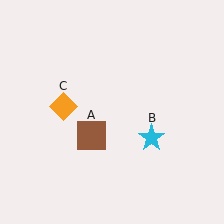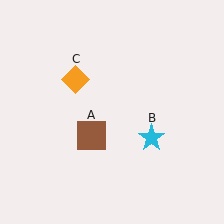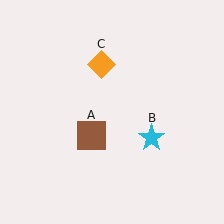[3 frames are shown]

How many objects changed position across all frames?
1 object changed position: orange diamond (object C).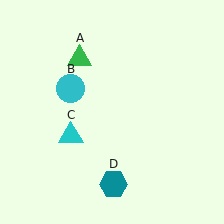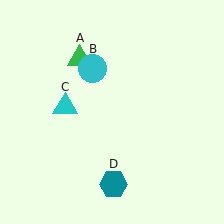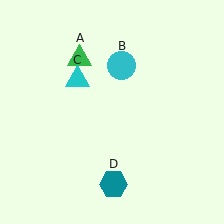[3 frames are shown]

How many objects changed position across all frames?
2 objects changed position: cyan circle (object B), cyan triangle (object C).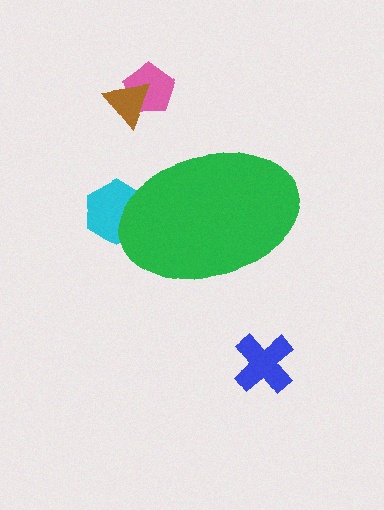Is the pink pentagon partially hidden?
No, the pink pentagon is fully visible.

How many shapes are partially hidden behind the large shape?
1 shape is partially hidden.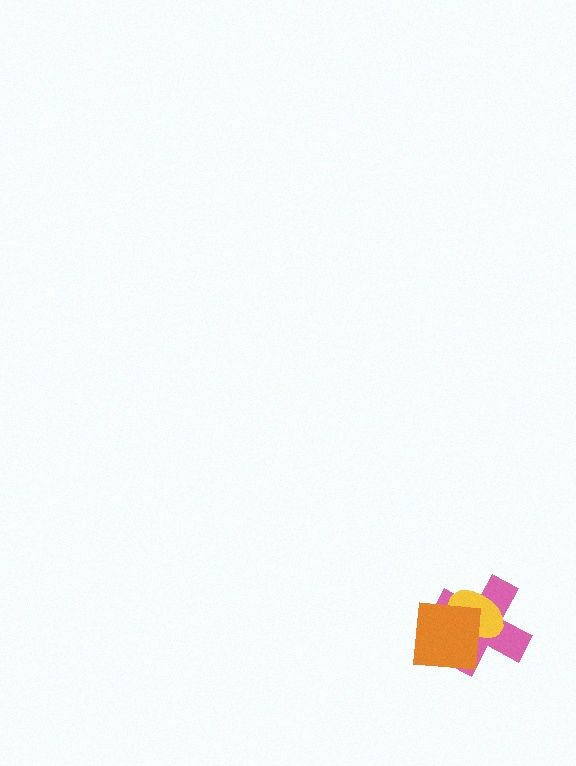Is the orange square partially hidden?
No, no other shape covers it.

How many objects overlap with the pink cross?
2 objects overlap with the pink cross.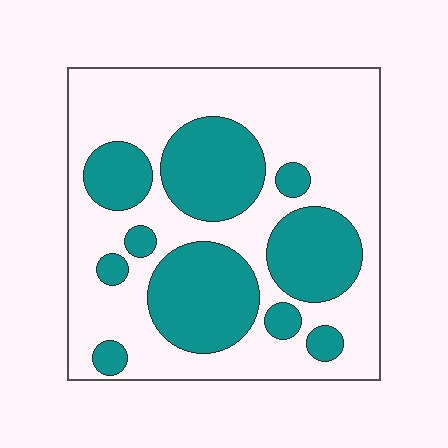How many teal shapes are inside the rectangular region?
10.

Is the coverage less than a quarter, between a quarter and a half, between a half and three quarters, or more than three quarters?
Between a quarter and a half.